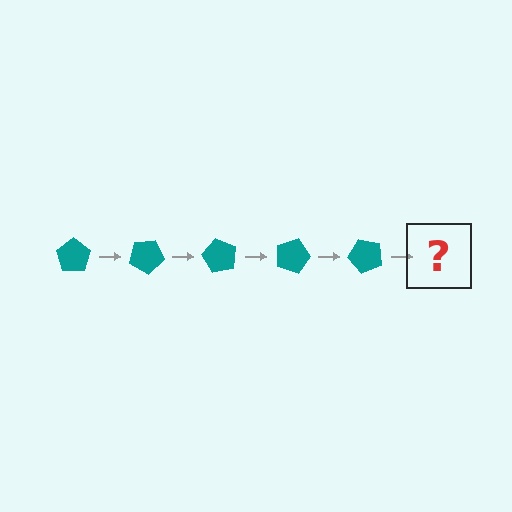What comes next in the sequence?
The next element should be a teal pentagon rotated 150 degrees.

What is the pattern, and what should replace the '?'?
The pattern is that the pentagon rotates 30 degrees each step. The '?' should be a teal pentagon rotated 150 degrees.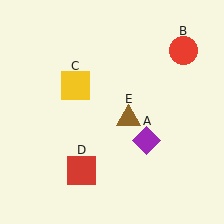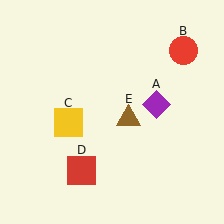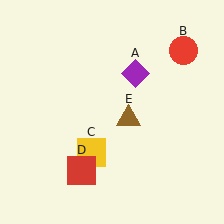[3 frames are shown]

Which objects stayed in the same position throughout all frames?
Red circle (object B) and red square (object D) and brown triangle (object E) remained stationary.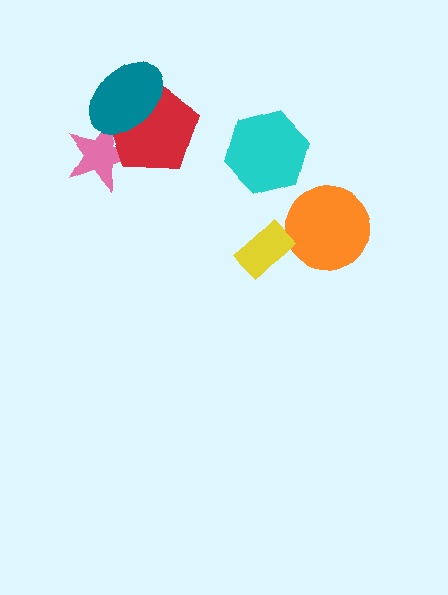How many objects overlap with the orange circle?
0 objects overlap with the orange circle.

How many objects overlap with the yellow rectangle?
0 objects overlap with the yellow rectangle.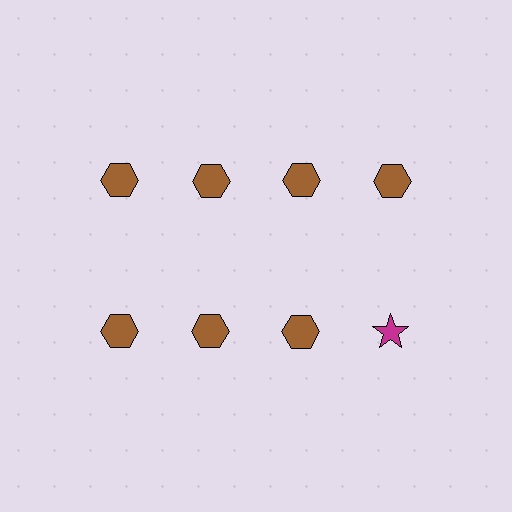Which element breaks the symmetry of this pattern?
The magenta star in the second row, second from right column breaks the symmetry. All other shapes are brown hexagons.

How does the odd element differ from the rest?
It differs in both color (magenta instead of brown) and shape (star instead of hexagon).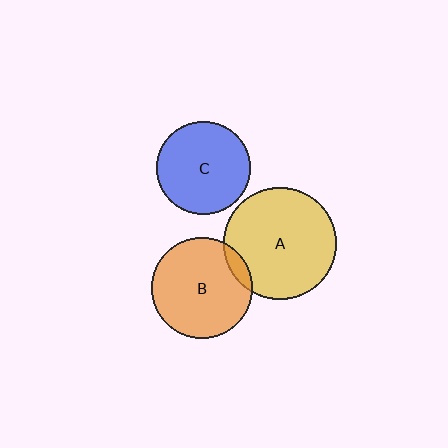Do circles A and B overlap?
Yes.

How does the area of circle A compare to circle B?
Approximately 1.3 times.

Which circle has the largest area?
Circle A (yellow).